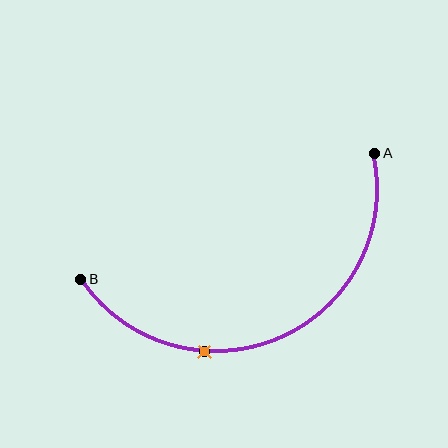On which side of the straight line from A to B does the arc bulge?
The arc bulges below the straight line connecting A and B.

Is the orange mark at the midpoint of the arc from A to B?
No. The orange mark lies on the arc but is closer to endpoint B. The arc midpoint would be at the point on the curve equidistant along the arc from both A and B.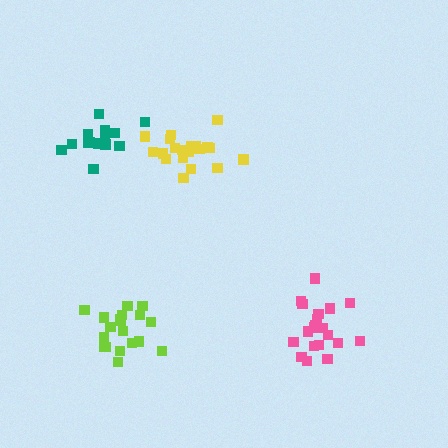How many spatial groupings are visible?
There are 4 spatial groupings.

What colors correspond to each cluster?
The clusters are colored: lime, yellow, pink, teal.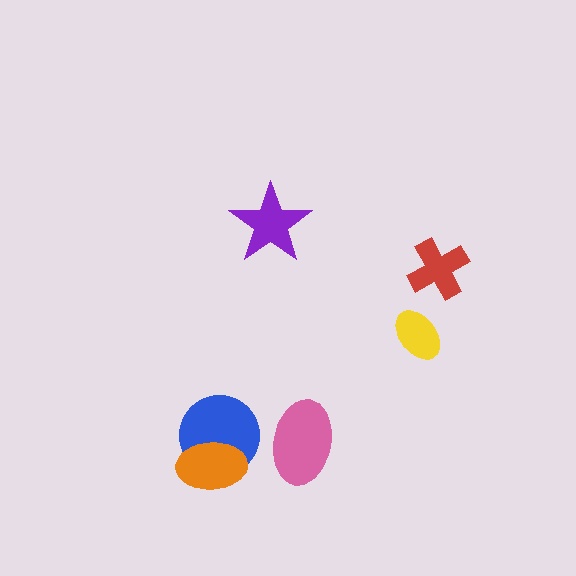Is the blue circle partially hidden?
Yes, it is partially covered by another shape.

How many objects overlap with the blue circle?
1 object overlaps with the blue circle.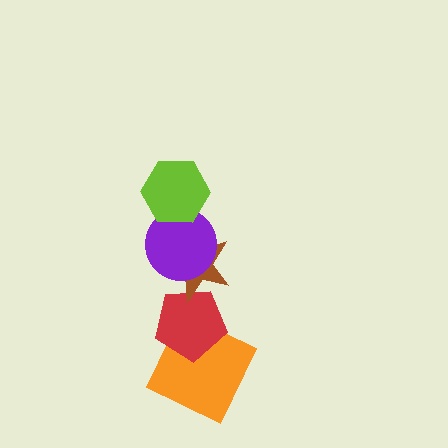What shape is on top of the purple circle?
The lime hexagon is on top of the purple circle.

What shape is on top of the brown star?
The purple circle is on top of the brown star.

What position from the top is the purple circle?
The purple circle is 2nd from the top.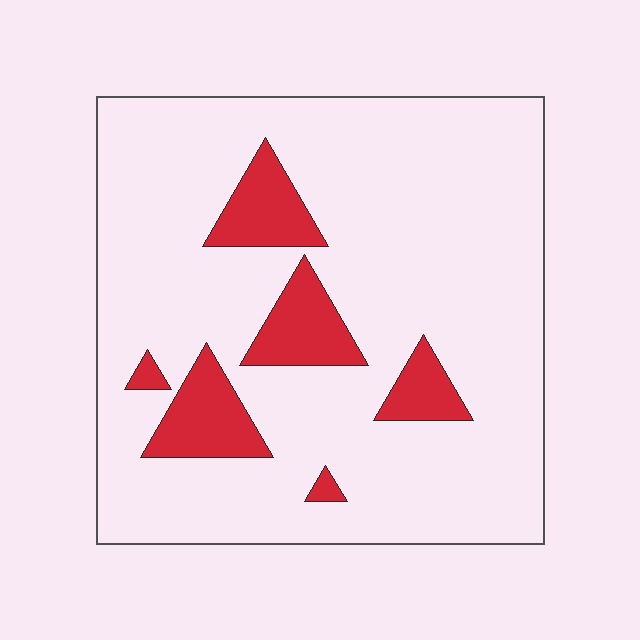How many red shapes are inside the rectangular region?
6.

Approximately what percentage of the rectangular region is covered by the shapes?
Approximately 15%.